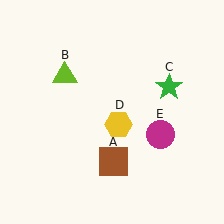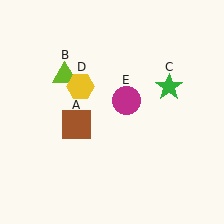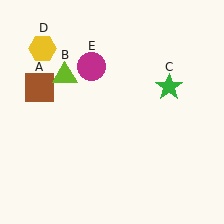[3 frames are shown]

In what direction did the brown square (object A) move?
The brown square (object A) moved up and to the left.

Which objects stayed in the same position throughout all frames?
Lime triangle (object B) and green star (object C) remained stationary.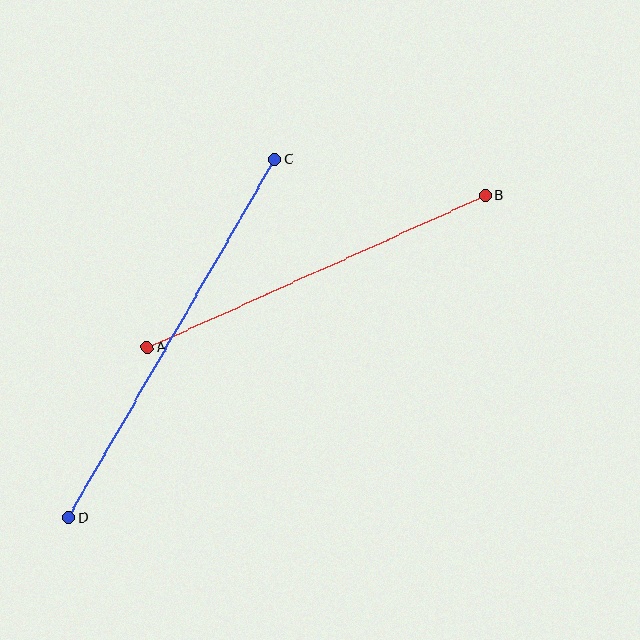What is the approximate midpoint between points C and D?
The midpoint is at approximately (172, 338) pixels.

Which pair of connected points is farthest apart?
Points C and D are farthest apart.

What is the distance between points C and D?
The distance is approximately 413 pixels.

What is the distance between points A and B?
The distance is approximately 370 pixels.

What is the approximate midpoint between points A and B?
The midpoint is at approximately (316, 271) pixels.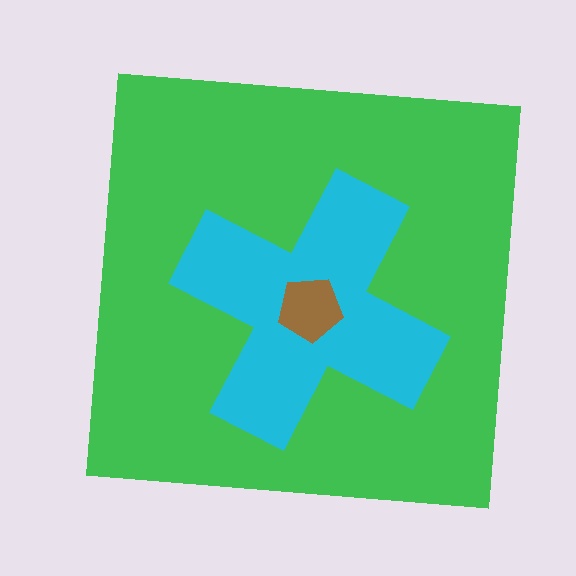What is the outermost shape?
The green square.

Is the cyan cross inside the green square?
Yes.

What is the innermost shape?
The brown pentagon.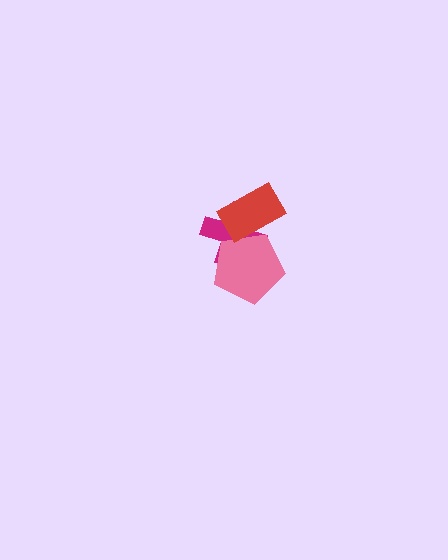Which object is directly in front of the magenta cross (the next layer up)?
The pink pentagon is directly in front of the magenta cross.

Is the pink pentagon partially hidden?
Yes, it is partially covered by another shape.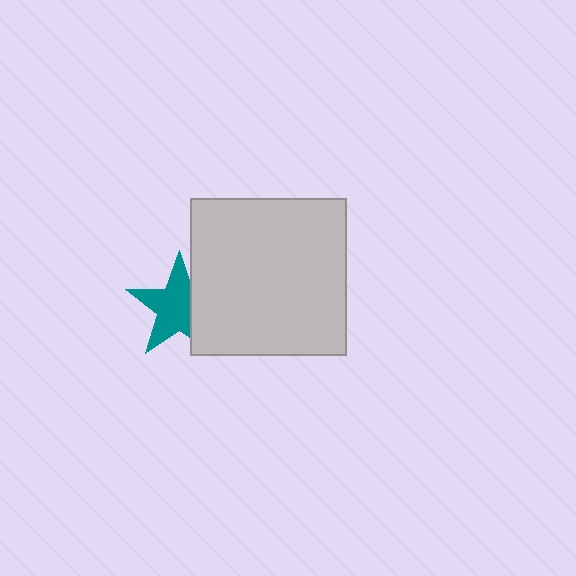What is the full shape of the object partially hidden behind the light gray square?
The partially hidden object is a teal star.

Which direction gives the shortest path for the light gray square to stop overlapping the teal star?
Moving right gives the shortest separation.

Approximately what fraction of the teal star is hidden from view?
Roughly 31% of the teal star is hidden behind the light gray square.